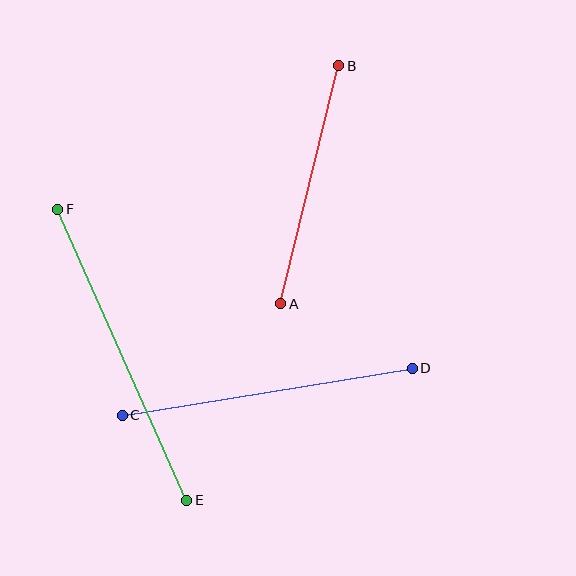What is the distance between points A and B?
The distance is approximately 245 pixels.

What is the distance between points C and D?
The distance is approximately 294 pixels.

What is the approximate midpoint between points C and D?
The midpoint is at approximately (267, 392) pixels.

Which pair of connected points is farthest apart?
Points E and F are farthest apart.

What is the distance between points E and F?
The distance is approximately 318 pixels.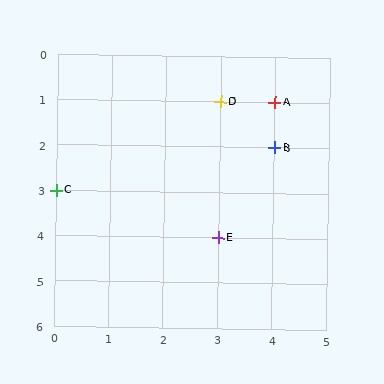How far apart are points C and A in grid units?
Points C and A are 4 columns and 2 rows apart (about 4.5 grid units diagonally).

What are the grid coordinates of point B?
Point B is at grid coordinates (4, 2).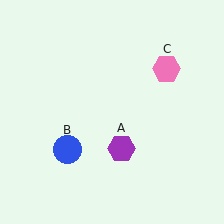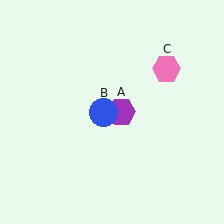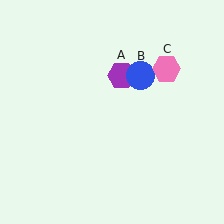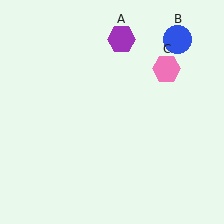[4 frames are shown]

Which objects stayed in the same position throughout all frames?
Pink hexagon (object C) remained stationary.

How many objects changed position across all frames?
2 objects changed position: purple hexagon (object A), blue circle (object B).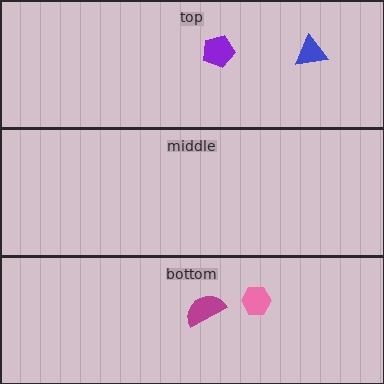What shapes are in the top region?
The purple pentagon, the blue triangle.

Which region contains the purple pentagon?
The top region.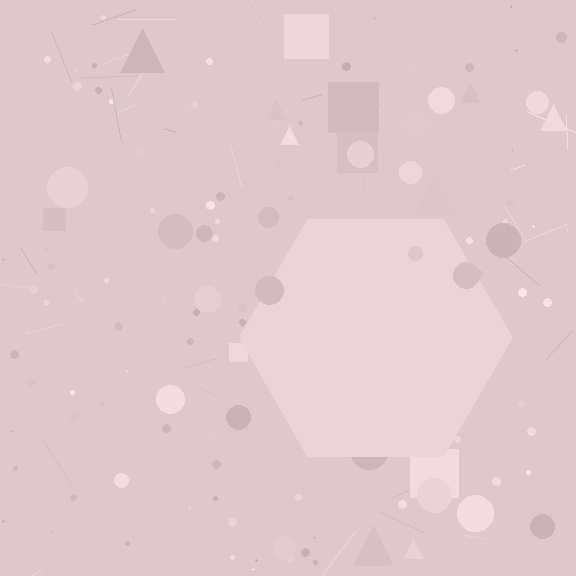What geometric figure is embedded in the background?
A hexagon is embedded in the background.